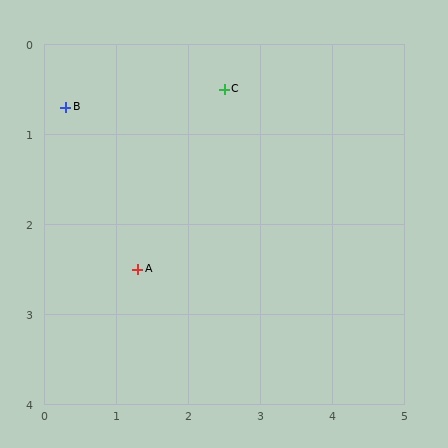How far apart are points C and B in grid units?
Points C and B are about 2.2 grid units apart.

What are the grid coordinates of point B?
Point B is at approximately (0.3, 0.7).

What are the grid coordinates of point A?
Point A is at approximately (1.3, 2.5).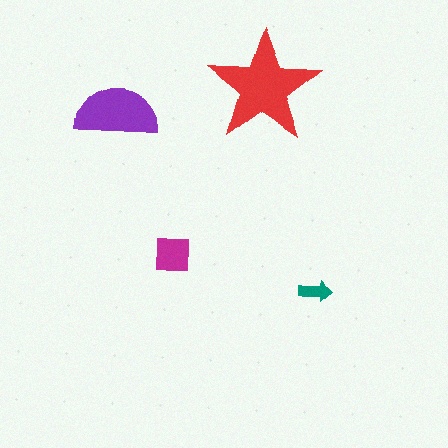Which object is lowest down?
The teal arrow is bottommost.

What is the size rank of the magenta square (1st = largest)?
3rd.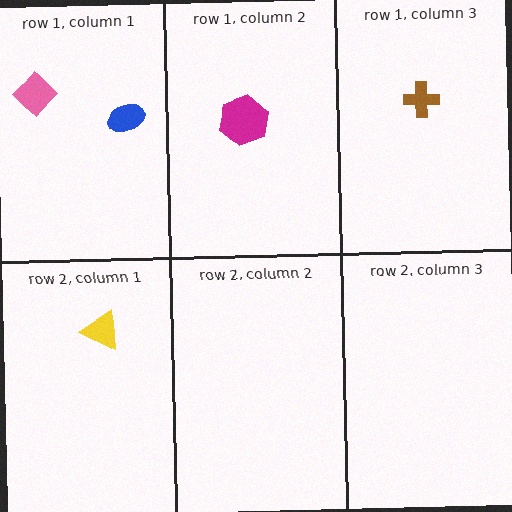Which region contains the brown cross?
The row 1, column 3 region.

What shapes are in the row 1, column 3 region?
The brown cross.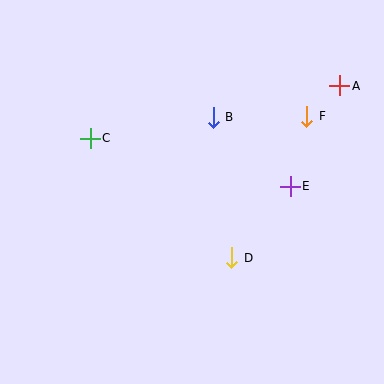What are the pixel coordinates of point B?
Point B is at (213, 117).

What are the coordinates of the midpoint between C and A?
The midpoint between C and A is at (215, 112).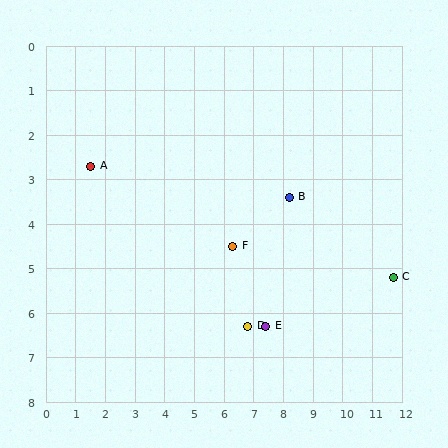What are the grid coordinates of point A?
Point A is at approximately (1.5, 2.7).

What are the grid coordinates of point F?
Point F is at approximately (6.3, 4.5).